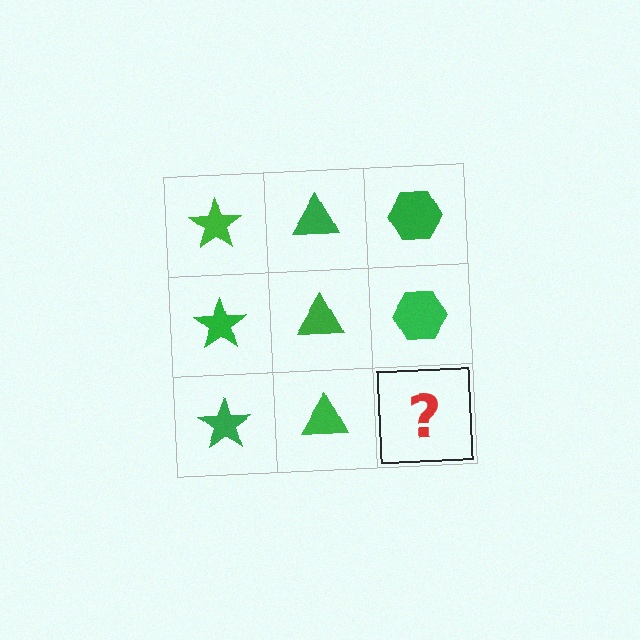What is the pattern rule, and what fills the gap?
The rule is that each column has a consistent shape. The gap should be filled with a green hexagon.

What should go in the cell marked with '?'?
The missing cell should contain a green hexagon.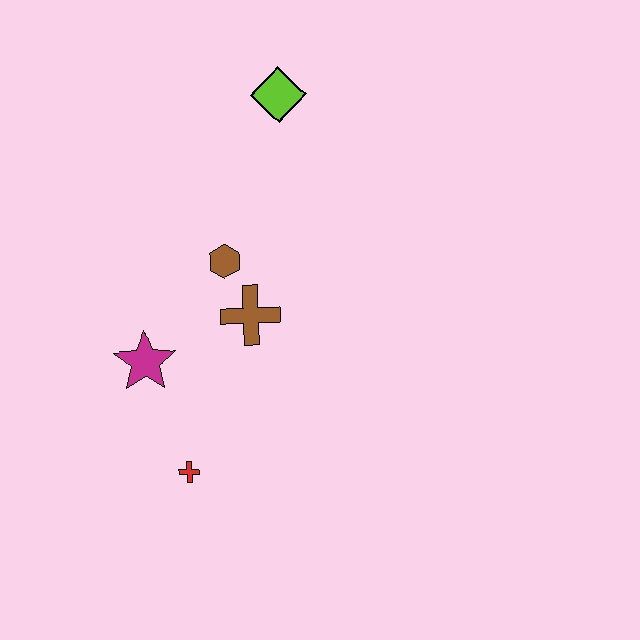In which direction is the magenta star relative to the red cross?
The magenta star is above the red cross.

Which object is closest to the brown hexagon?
The brown cross is closest to the brown hexagon.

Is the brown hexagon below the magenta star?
No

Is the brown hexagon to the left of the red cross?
No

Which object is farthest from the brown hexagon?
The red cross is farthest from the brown hexagon.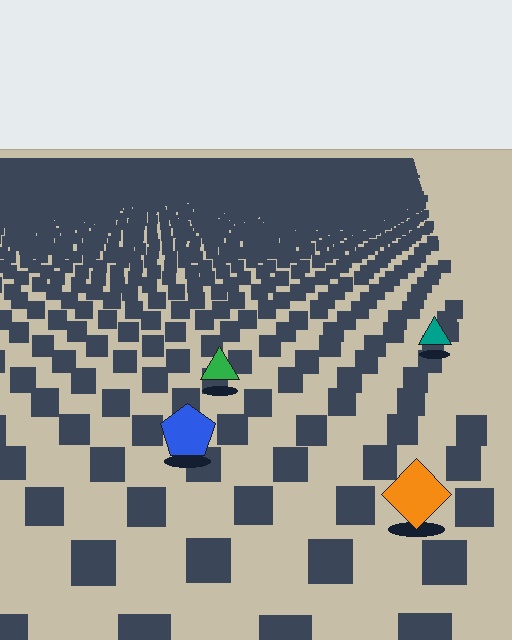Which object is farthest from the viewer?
The teal triangle is farthest from the viewer. It appears smaller and the ground texture around it is denser.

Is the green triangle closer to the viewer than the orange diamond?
No. The orange diamond is closer — you can tell from the texture gradient: the ground texture is coarser near it.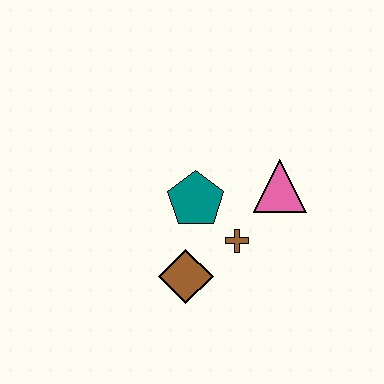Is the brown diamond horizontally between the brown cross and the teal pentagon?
No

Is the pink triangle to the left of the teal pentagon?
No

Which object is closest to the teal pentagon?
The brown cross is closest to the teal pentagon.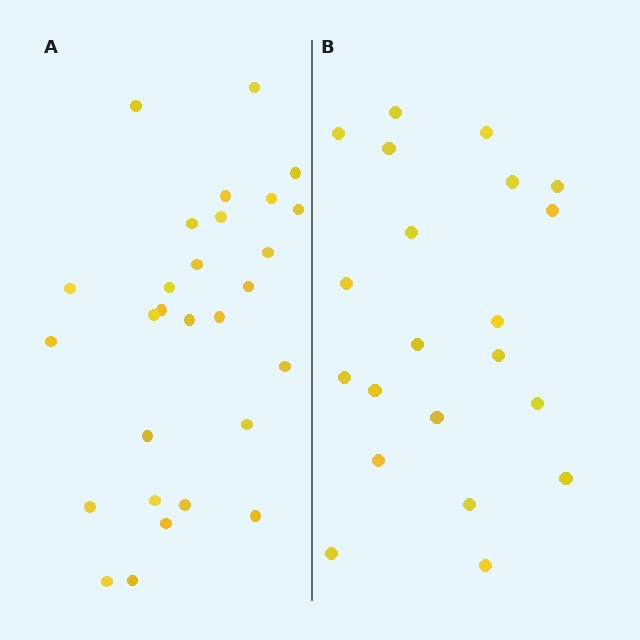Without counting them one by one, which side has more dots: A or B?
Region A (the left region) has more dots.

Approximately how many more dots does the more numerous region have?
Region A has roughly 8 or so more dots than region B.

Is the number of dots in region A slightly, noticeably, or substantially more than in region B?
Region A has noticeably more, but not dramatically so. The ratio is roughly 1.3 to 1.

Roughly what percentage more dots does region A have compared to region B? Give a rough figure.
About 35% more.